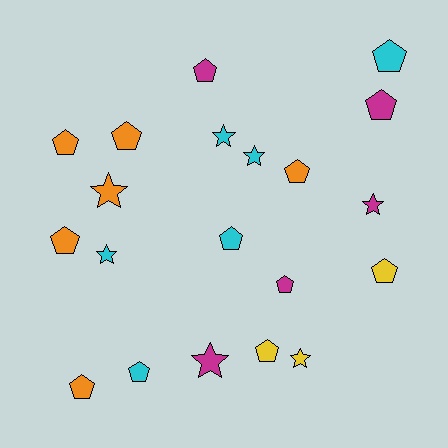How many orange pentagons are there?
There are 5 orange pentagons.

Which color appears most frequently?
Cyan, with 6 objects.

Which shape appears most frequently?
Pentagon, with 13 objects.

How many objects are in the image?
There are 20 objects.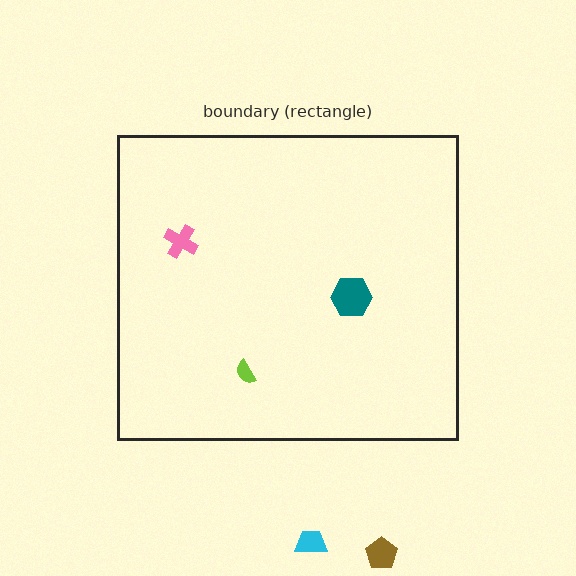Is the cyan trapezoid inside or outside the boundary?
Outside.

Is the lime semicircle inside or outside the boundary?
Inside.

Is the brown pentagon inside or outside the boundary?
Outside.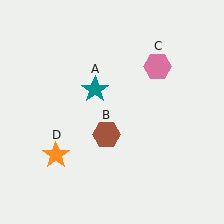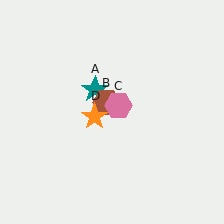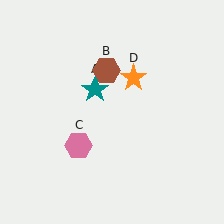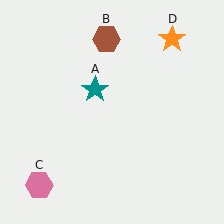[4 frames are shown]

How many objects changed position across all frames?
3 objects changed position: brown hexagon (object B), pink hexagon (object C), orange star (object D).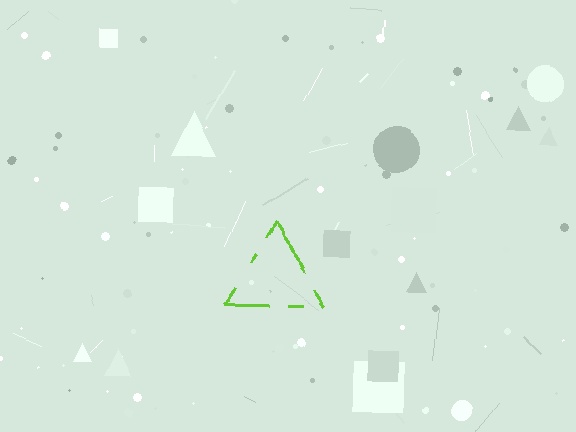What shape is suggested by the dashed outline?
The dashed outline suggests a triangle.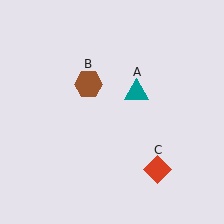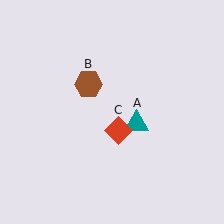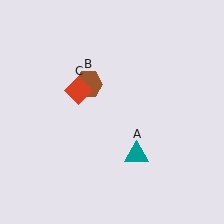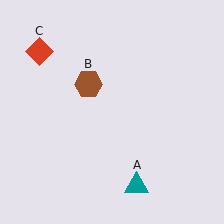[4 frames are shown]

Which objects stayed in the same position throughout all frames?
Brown hexagon (object B) remained stationary.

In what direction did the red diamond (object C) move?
The red diamond (object C) moved up and to the left.